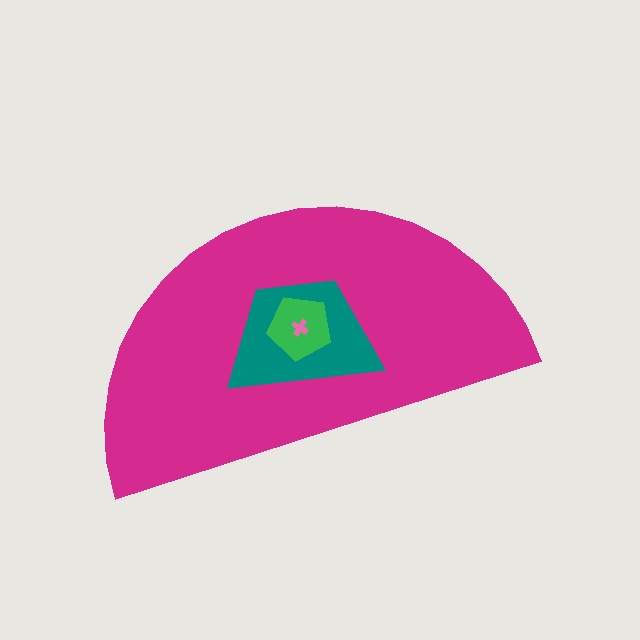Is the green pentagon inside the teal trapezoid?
Yes.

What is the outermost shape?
The magenta semicircle.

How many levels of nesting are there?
4.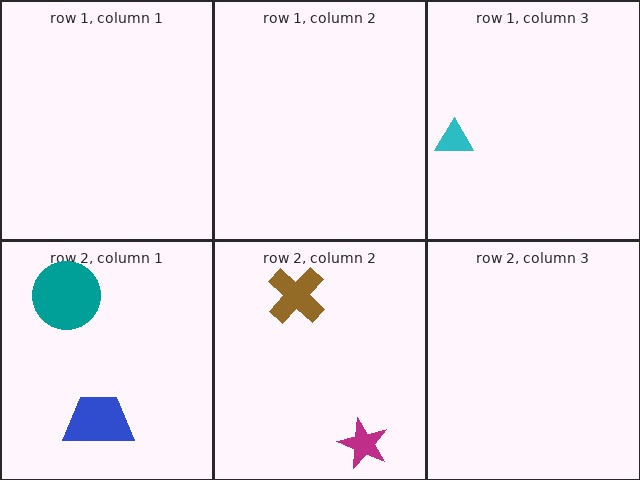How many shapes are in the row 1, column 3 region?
1.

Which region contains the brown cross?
The row 2, column 2 region.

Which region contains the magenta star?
The row 2, column 2 region.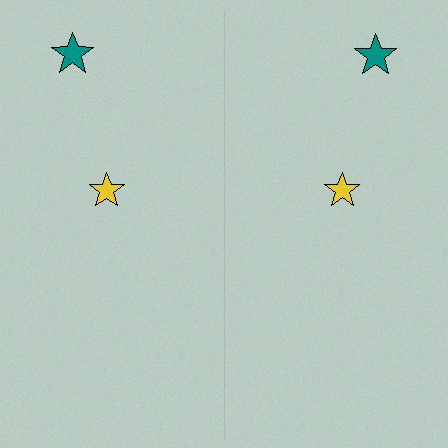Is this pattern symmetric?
Yes, this pattern has bilateral (reflection) symmetry.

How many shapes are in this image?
There are 4 shapes in this image.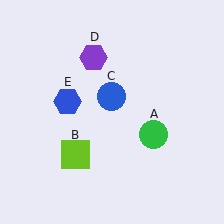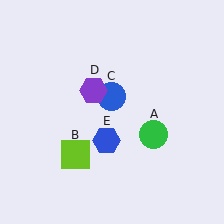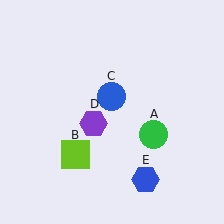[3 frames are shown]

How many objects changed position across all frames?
2 objects changed position: purple hexagon (object D), blue hexagon (object E).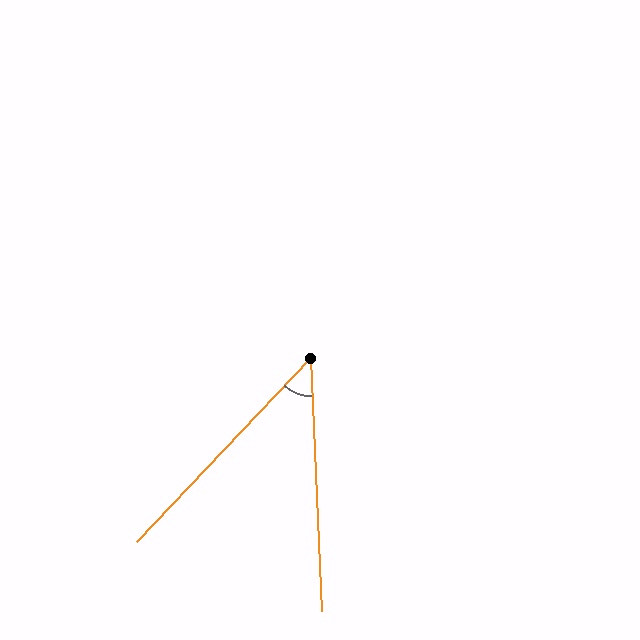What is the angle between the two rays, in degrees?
Approximately 46 degrees.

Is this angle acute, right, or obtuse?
It is acute.